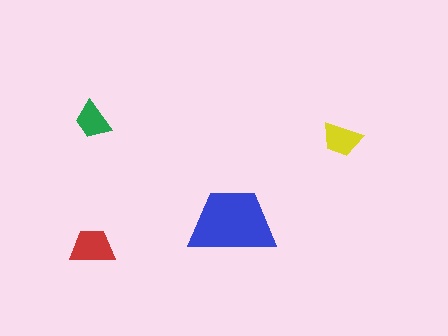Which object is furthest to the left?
The green trapezoid is leftmost.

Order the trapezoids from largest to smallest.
the blue one, the red one, the yellow one, the green one.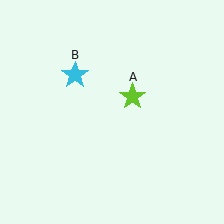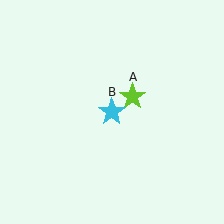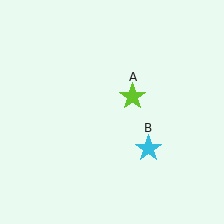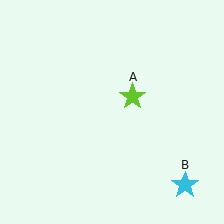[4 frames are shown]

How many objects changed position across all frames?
1 object changed position: cyan star (object B).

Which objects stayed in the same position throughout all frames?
Lime star (object A) remained stationary.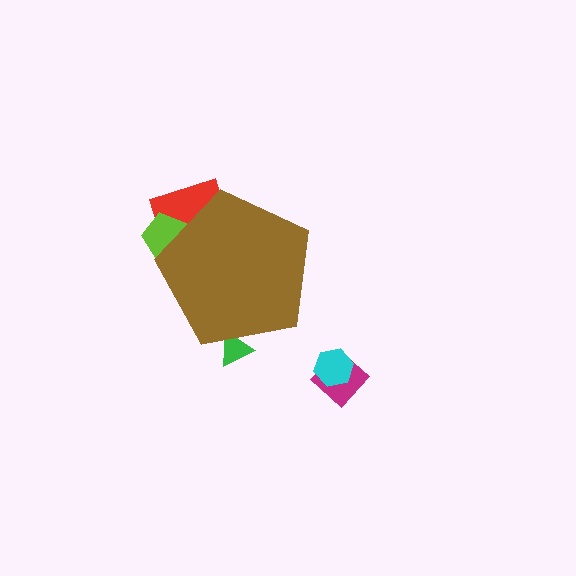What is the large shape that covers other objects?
A brown pentagon.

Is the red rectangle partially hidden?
Yes, the red rectangle is partially hidden behind the brown pentagon.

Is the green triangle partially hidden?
Yes, the green triangle is partially hidden behind the brown pentagon.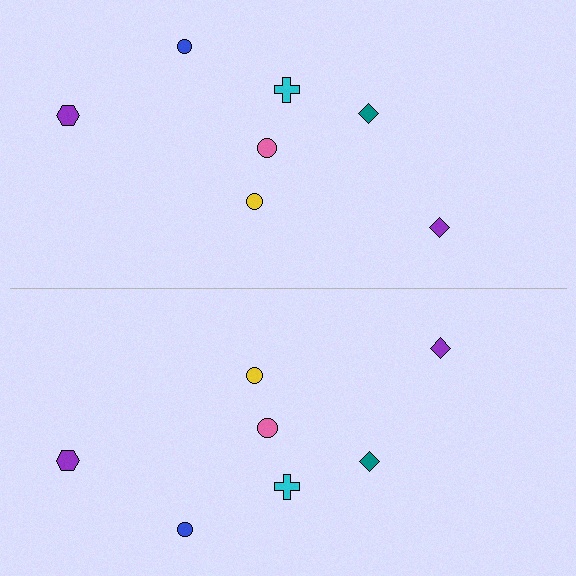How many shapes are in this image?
There are 14 shapes in this image.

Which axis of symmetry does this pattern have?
The pattern has a horizontal axis of symmetry running through the center of the image.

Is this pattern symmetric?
Yes, this pattern has bilateral (reflection) symmetry.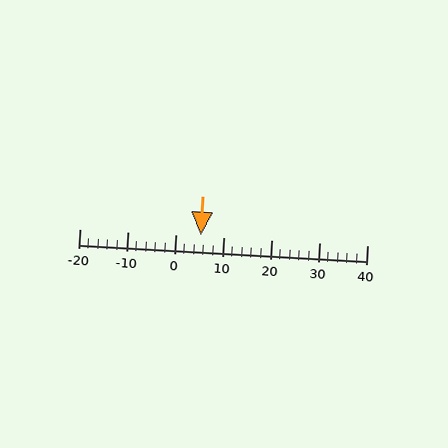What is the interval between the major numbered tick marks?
The major tick marks are spaced 10 units apart.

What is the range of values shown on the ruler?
The ruler shows values from -20 to 40.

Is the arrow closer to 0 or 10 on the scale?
The arrow is closer to 10.